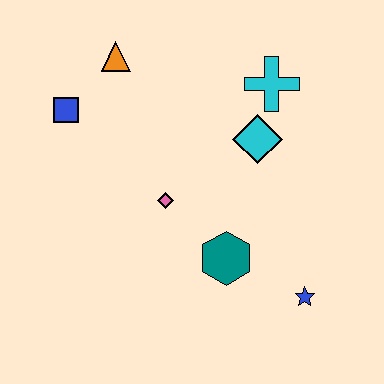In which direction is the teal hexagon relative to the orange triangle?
The teal hexagon is below the orange triangle.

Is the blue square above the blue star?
Yes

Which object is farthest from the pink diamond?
The blue star is farthest from the pink diamond.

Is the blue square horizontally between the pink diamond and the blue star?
No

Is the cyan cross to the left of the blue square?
No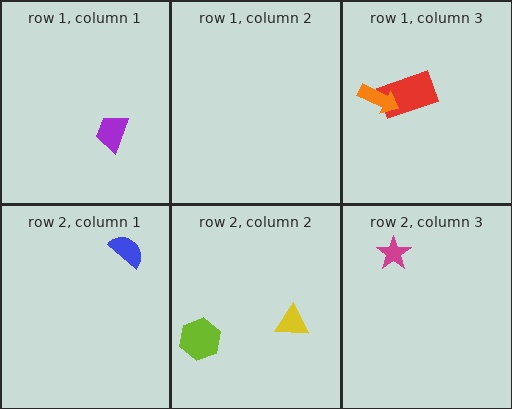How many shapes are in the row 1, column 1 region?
1.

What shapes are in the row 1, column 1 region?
The purple trapezoid.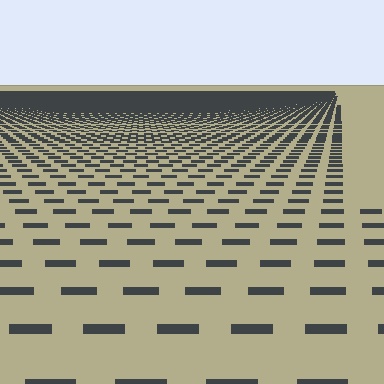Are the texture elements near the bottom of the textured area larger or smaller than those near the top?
Larger. Near the bottom, elements are closer to the viewer and appear at a bigger on-screen size.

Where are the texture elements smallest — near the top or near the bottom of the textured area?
Near the top.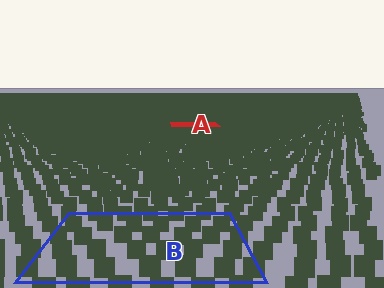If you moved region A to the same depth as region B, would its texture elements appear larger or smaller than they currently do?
They would appear larger. At a closer depth, the same texture elements are projected at a bigger on-screen size.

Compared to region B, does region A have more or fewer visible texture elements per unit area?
Region A has more texture elements per unit area — they are packed more densely because it is farther away.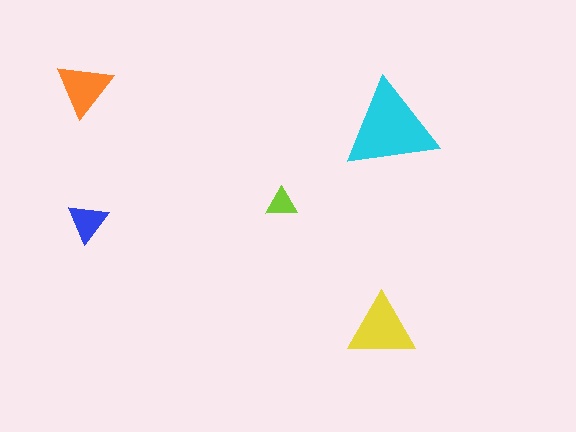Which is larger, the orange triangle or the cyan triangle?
The cyan one.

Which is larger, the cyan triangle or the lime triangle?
The cyan one.